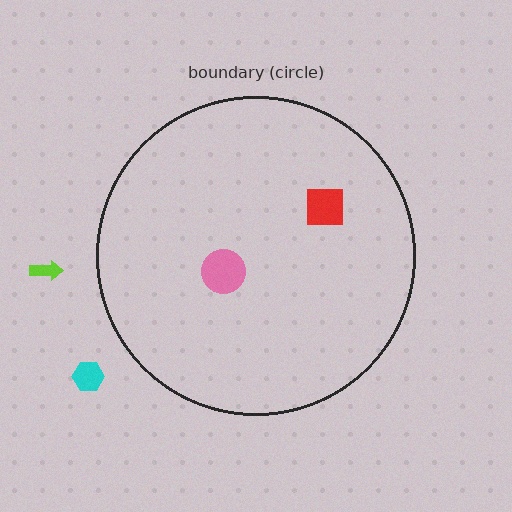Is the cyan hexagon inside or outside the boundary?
Outside.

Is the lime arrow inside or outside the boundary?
Outside.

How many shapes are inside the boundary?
2 inside, 2 outside.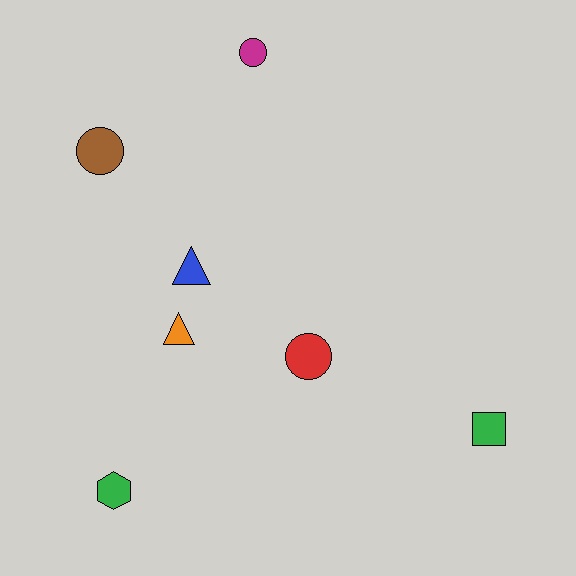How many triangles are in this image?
There are 2 triangles.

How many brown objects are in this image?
There is 1 brown object.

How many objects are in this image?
There are 7 objects.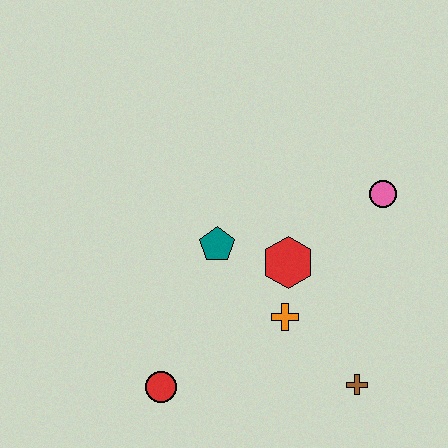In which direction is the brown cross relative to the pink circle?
The brown cross is below the pink circle.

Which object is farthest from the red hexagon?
The red circle is farthest from the red hexagon.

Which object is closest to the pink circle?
The red hexagon is closest to the pink circle.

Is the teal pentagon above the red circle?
Yes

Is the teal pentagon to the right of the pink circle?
No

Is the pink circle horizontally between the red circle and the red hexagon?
No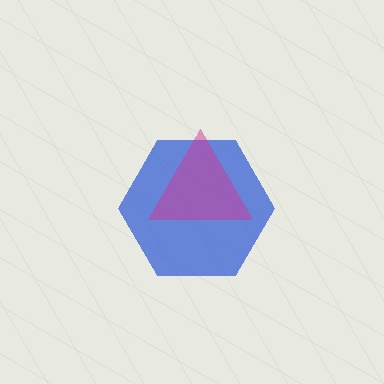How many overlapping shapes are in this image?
There are 2 overlapping shapes in the image.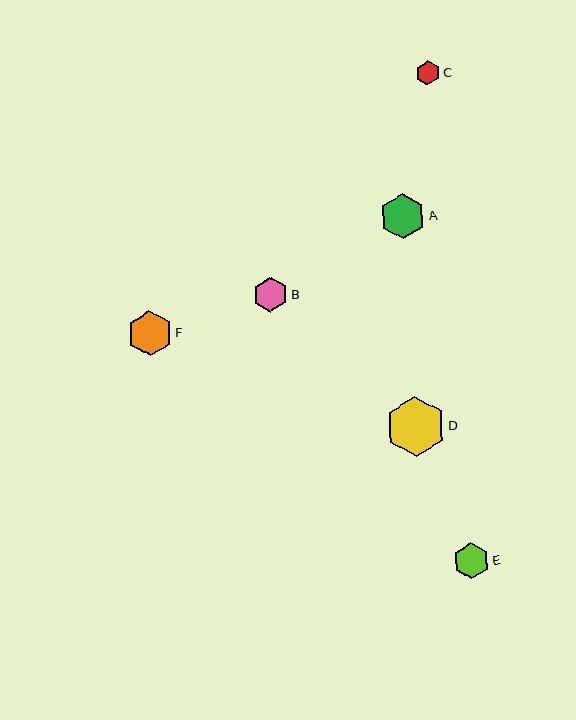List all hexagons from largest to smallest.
From largest to smallest: D, A, F, E, B, C.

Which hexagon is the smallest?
Hexagon C is the smallest with a size of approximately 24 pixels.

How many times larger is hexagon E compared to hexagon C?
Hexagon E is approximately 1.5 times the size of hexagon C.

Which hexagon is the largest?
Hexagon D is the largest with a size of approximately 60 pixels.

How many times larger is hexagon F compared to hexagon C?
Hexagon F is approximately 1.9 times the size of hexagon C.